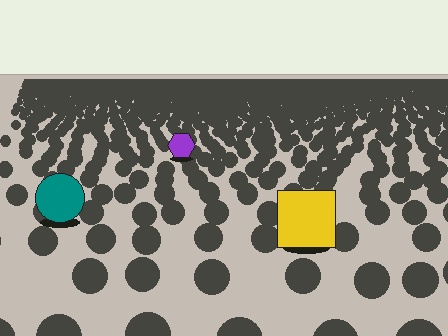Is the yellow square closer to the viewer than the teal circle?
Yes. The yellow square is closer — you can tell from the texture gradient: the ground texture is coarser near it.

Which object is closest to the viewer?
The yellow square is closest. The texture marks near it are larger and more spread out.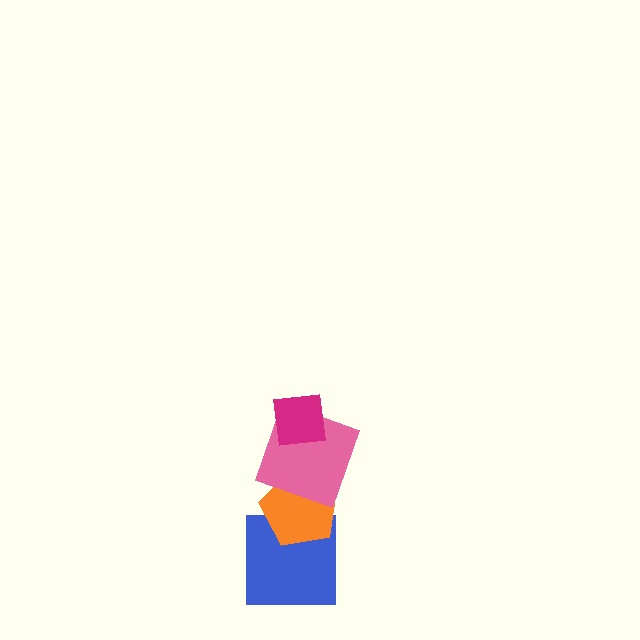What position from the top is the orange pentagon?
The orange pentagon is 3rd from the top.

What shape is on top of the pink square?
The magenta square is on top of the pink square.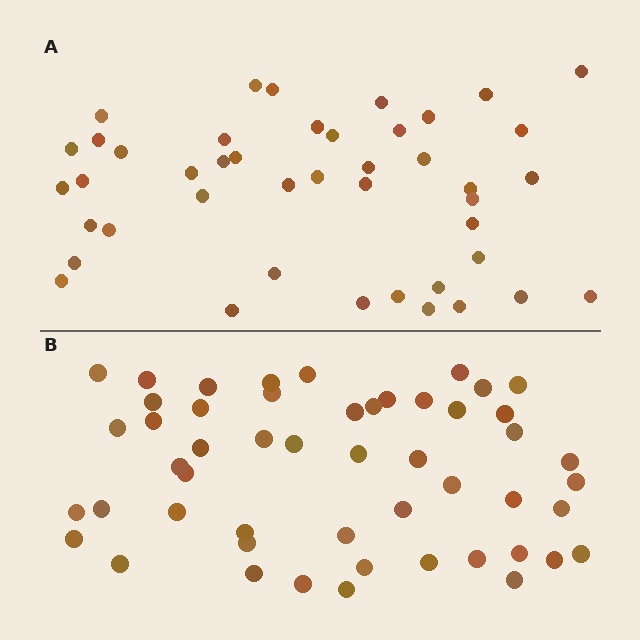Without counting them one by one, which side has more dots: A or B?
Region B (the bottom region) has more dots.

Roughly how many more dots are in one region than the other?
Region B has roughly 8 or so more dots than region A.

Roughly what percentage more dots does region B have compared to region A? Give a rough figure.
About 15% more.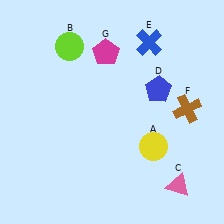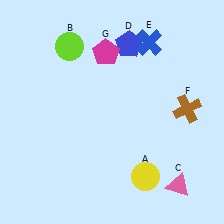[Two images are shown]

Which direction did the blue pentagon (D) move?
The blue pentagon (D) moved up.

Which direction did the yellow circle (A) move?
The yellow circle (A) moved down.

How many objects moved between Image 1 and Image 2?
2 objects moved between the two images.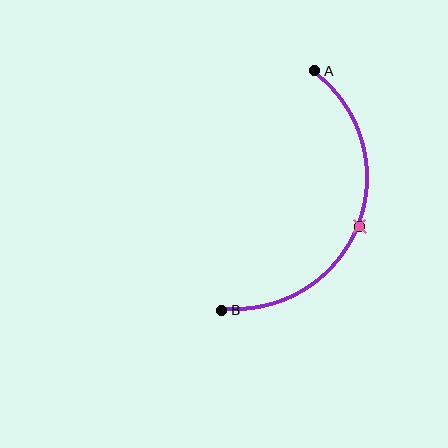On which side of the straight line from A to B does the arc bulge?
The arc bulges to the right of the straight line connecting A and B.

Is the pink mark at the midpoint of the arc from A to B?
Yes. The pink mark lies on the arc at equal arc-length from both A and B — it is the arc midpoint.